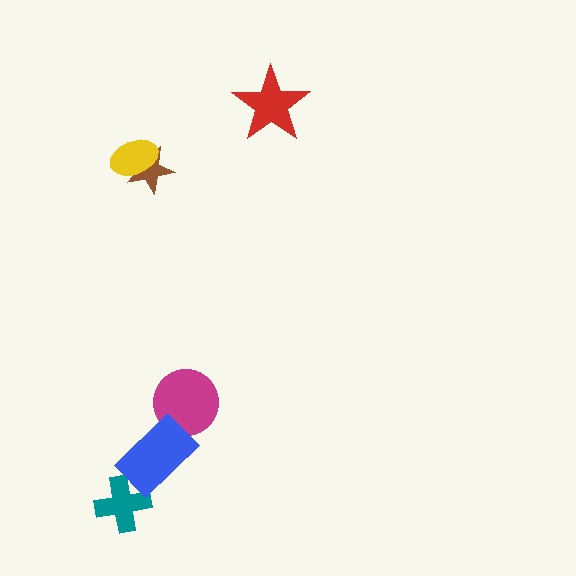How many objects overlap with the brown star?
1 object overlaps with the brown star.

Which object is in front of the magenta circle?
The blue rectangle is in front of the magenta circle.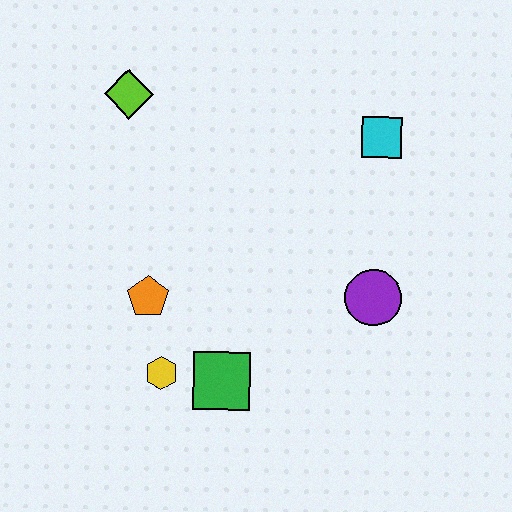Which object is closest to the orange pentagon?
The yellow hexagon is closest to the orange pentagon.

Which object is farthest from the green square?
The lime diamond is farthest from the green square.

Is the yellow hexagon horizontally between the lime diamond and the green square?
Yes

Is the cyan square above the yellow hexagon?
Yes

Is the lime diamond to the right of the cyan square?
No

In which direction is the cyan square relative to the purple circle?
The cyan square is above the purple circle.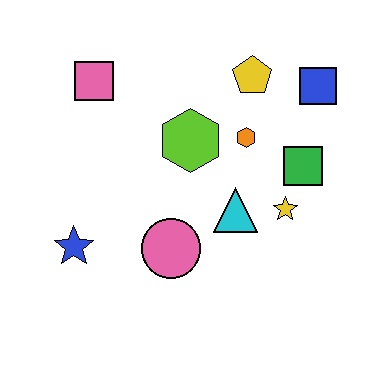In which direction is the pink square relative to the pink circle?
The pink square is above the pink circle.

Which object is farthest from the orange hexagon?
The blue star is farthest from the orange hexagon.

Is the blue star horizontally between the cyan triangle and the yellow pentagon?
No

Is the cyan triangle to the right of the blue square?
No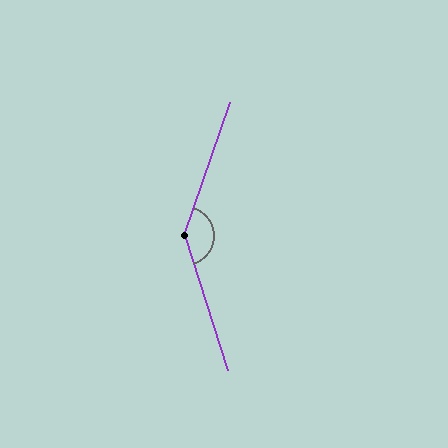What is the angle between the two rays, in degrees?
Approximately 144 degrees.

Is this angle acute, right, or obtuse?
It is obtuse.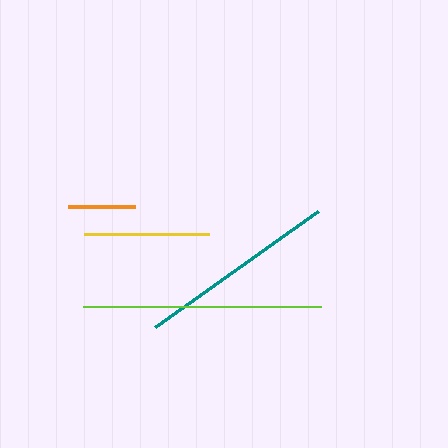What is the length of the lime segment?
The lime segment is approximately 238 pixels long.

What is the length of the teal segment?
The teal segment is approximately 200 pixels long.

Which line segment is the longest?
The lime line is the longest at approximately 238 pixels.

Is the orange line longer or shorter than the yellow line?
The yellow line is longer than the orange line.